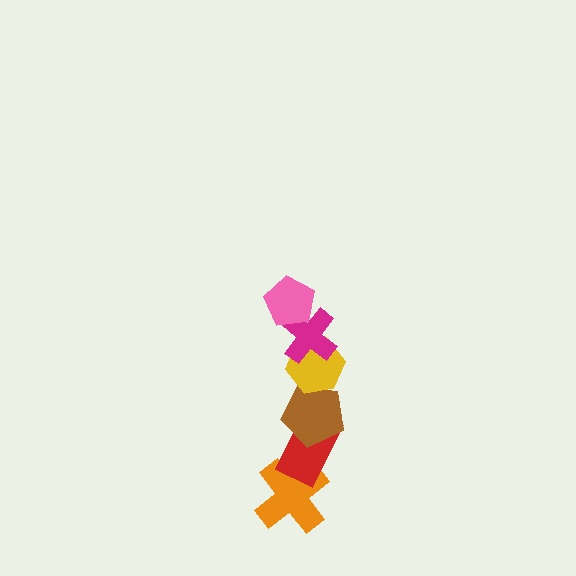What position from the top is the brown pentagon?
The brown pentagon is 4th from the top.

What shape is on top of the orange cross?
The red rectangle is on top of the orange cross.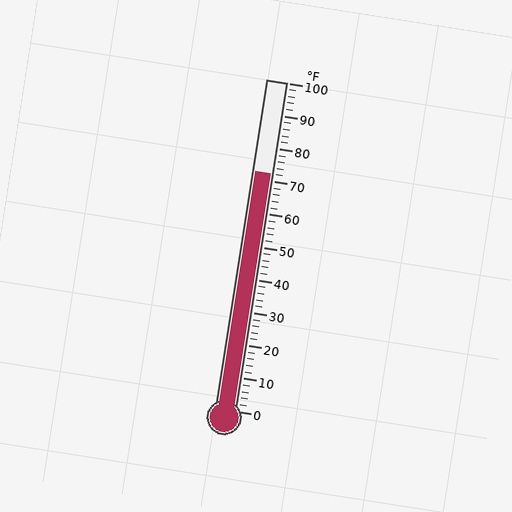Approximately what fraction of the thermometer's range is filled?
The thermometer is filled to approximately 70% of its range.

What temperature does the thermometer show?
The thermometer shows approximately 72°F.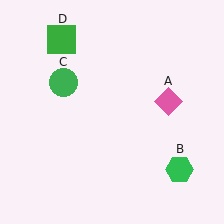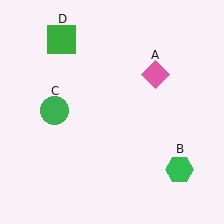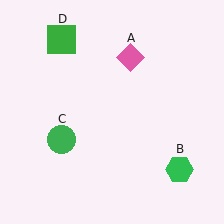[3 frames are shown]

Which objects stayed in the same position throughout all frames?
Green hexagon (object B) and green square (object D) remained stationary.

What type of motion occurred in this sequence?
The pink diamond (object A), green circle (object C) rotated counterclockwise around the center of the scene.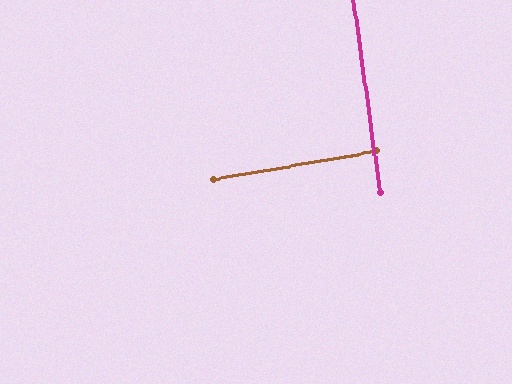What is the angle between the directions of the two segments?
Approximately 88 degrees.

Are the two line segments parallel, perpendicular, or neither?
Perpendicular — they meet at approximately 88°.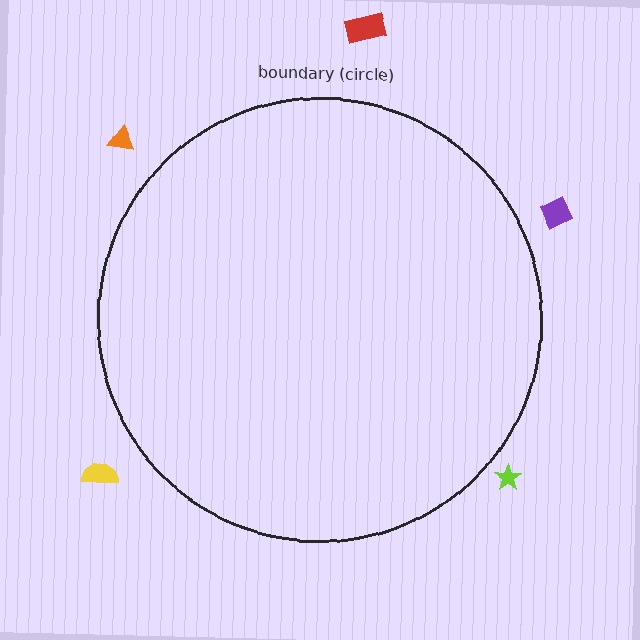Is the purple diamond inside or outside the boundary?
Outside.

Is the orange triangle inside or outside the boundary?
Outside.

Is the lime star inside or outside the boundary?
Outside.